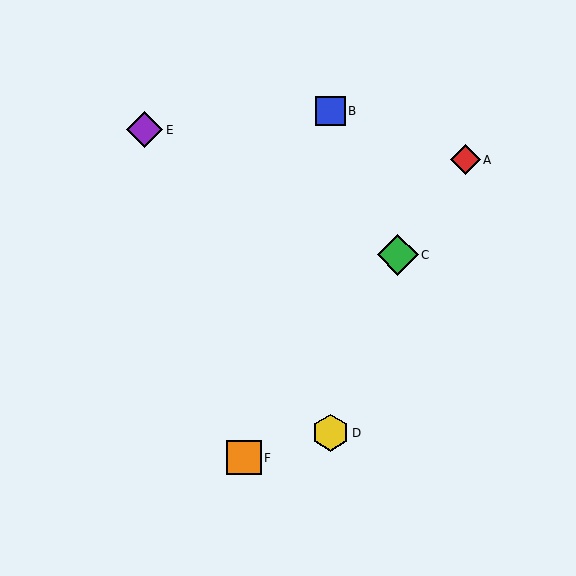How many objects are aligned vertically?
2 objects (B, D) are aligned vertically.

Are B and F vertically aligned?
No, B is at x≈331 and F is at x≈244.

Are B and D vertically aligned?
Yes, both are at x≈331.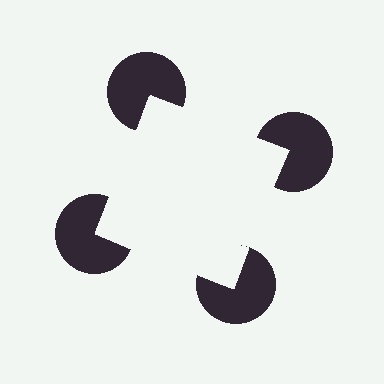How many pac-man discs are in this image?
There are 4 — one at each vertex of the illusory square.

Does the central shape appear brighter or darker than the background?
It typically appears slightly brighter than the background, even though no actual brightness change is drawn.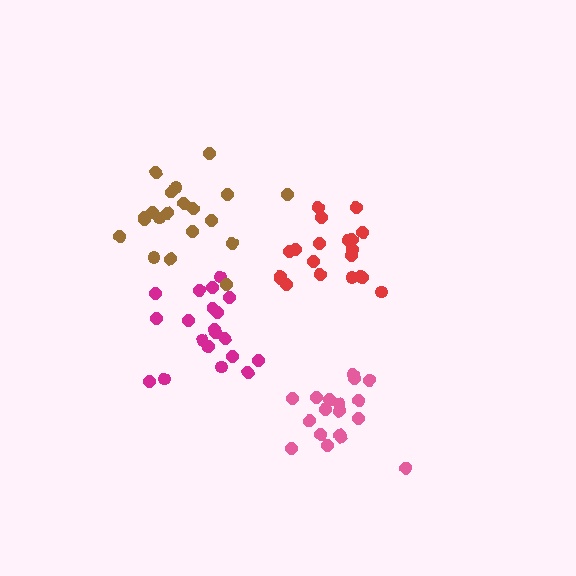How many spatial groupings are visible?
There are 4 spatial groupings.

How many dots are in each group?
Group 1: 18 dots, Group 2: 20 dots, Group 3: 20 dots, Group 4: 20 dots (78 total).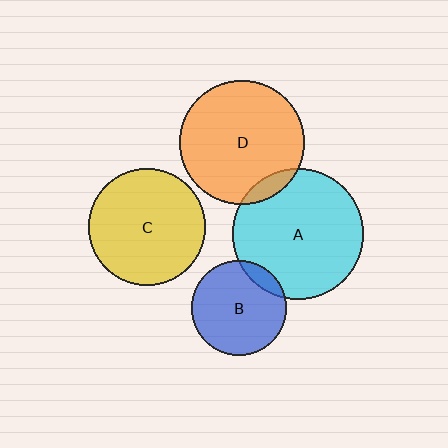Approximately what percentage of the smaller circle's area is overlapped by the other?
Approximately 10%.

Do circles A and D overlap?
Yes.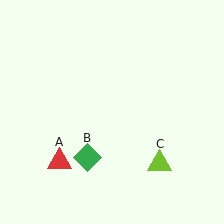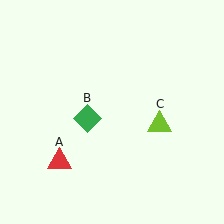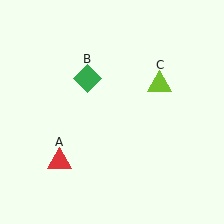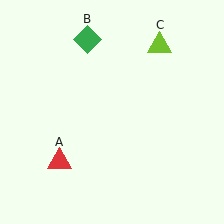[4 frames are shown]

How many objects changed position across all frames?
2 objects changed position: green diamond (object B), lime triangle (object C).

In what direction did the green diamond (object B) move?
The green diamond (object B) moved up.